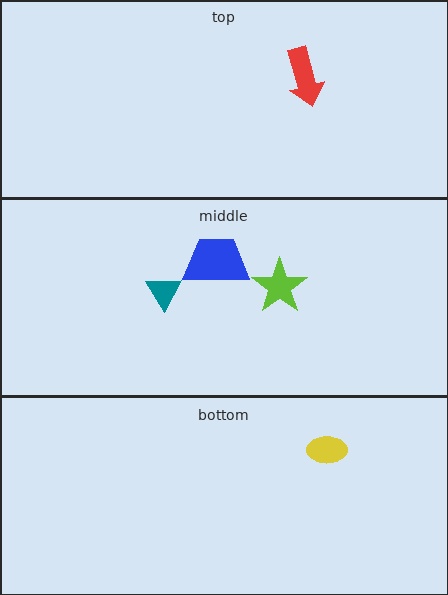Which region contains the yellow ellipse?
The bottom region.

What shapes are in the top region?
The red arrow.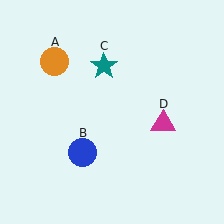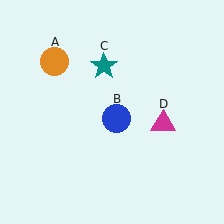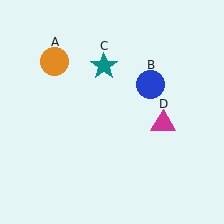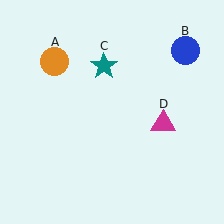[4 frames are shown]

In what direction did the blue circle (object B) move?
The blue circle (object B) moved up and to the right.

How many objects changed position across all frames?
1 object changed position: blue circle (object B).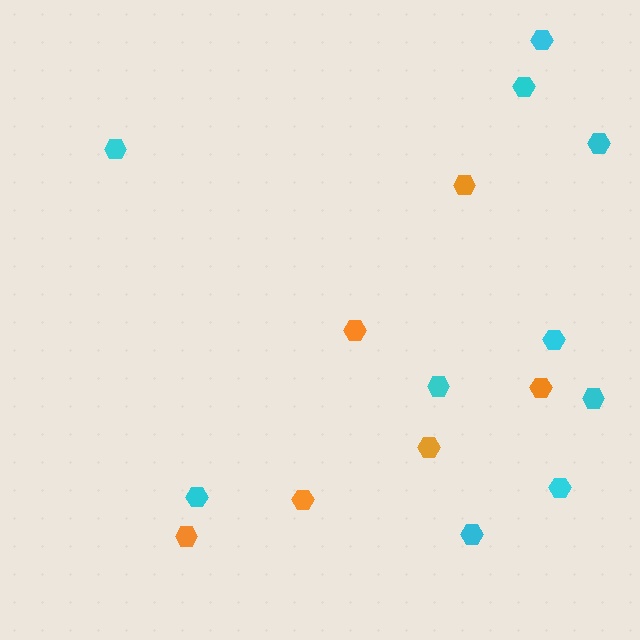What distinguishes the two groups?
There are 2 groups: one group of cyan hexagons (10) and one group of orange hexagons (6).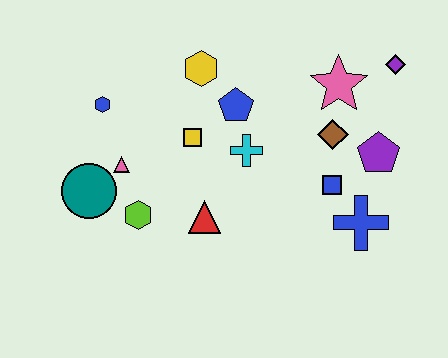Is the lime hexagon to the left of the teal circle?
No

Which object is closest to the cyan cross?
The blue pentagon is closest to the cyan cross.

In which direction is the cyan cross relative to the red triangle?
The cyan cross is above the red triangle.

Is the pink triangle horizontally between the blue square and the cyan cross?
No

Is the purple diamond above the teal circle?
Yes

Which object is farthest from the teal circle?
The purple diamond is farthest from the teal circle.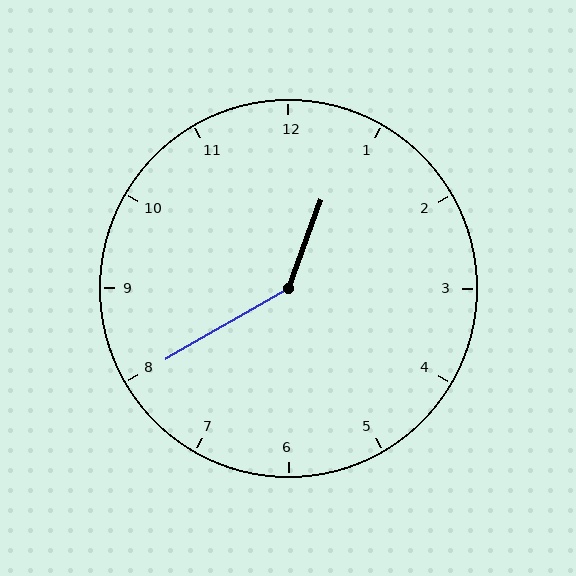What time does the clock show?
12:40.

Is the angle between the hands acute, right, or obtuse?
It is obtuse.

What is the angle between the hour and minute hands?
Approximately 140 degrees.